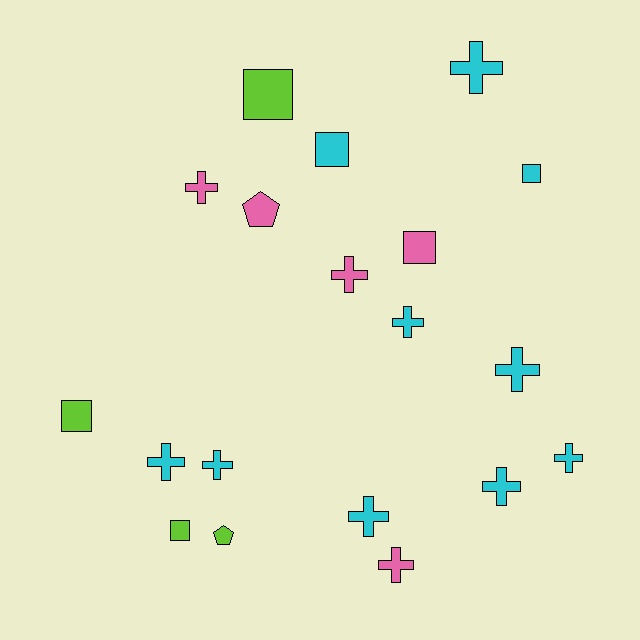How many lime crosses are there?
There are no lime crosses.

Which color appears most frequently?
Cyan, with 10 objects.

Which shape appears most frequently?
Cross, with 11 objects.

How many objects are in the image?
There are 19 objects.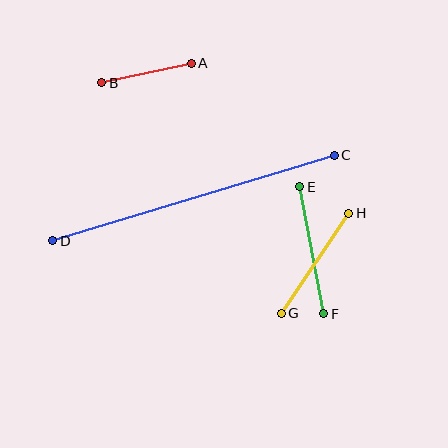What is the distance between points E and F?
The distance is approximately 129 pixels.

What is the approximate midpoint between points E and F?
The midpoint is at approximately (312, 250) pixels.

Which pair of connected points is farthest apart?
Points C and D are farthest apart.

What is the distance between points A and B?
The distance is approximately 91 pixels.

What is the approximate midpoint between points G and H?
The midpoint is at approximately (315, 263) pixels.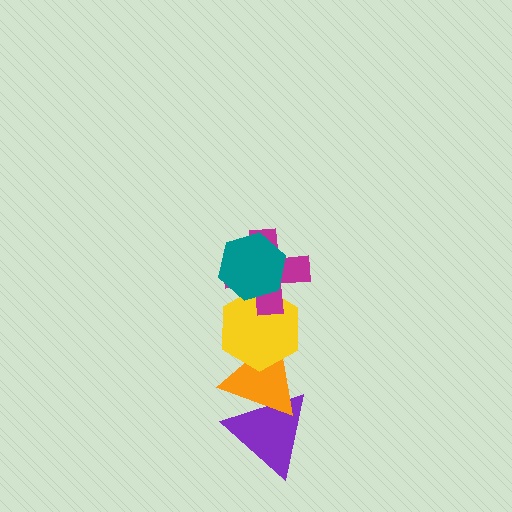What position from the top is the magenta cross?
The magenta cross is 2nd from the top.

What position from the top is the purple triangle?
The purple triangle is 5th from the top.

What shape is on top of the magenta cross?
The teal hexagon is on top of the magenta cross.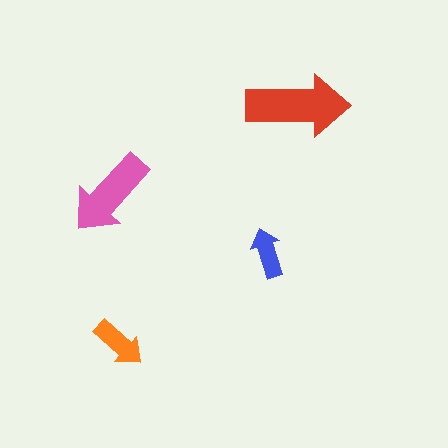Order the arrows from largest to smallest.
the red one, the pink one, the orange one, the blue one.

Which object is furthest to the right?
The red arrow is rightmost.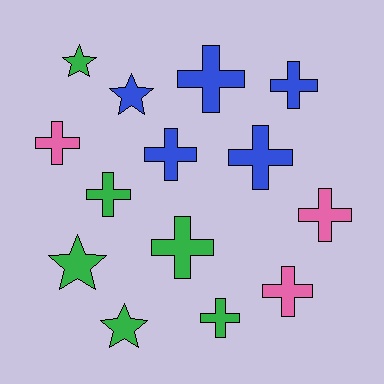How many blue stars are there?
There is 1 blue star.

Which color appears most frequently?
Green, with 6 objects.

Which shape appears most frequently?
Cross, with 10 objects.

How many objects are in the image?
There are 14 objects.